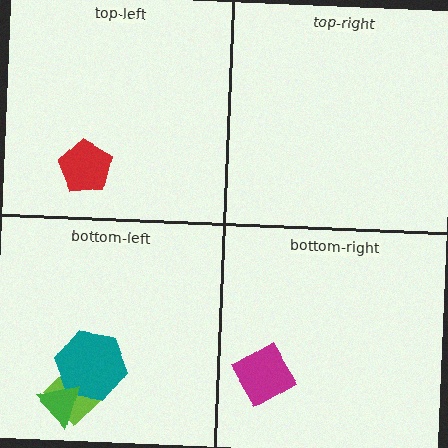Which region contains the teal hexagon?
The bottom-left region.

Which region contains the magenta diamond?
The bottom-right region.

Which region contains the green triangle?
The bottom-left region.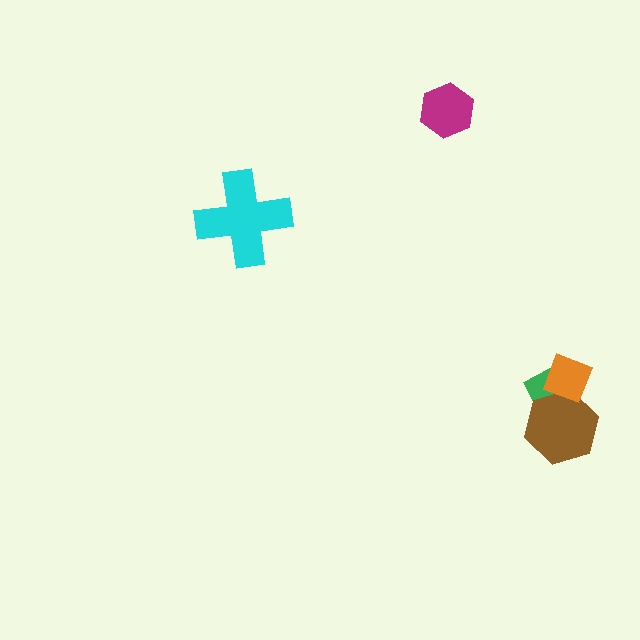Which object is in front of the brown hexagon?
The orange diamond is in front of the brown hexagon.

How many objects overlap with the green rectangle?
2 objects overlap with the green rectangle.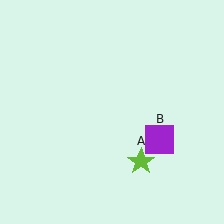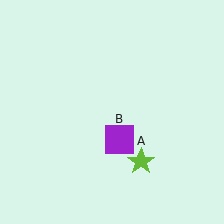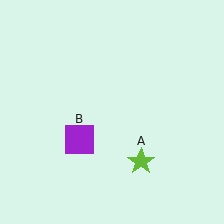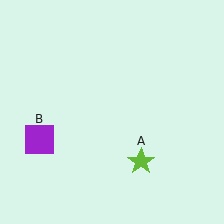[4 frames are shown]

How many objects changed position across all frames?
1 object changed position: purple square (object B).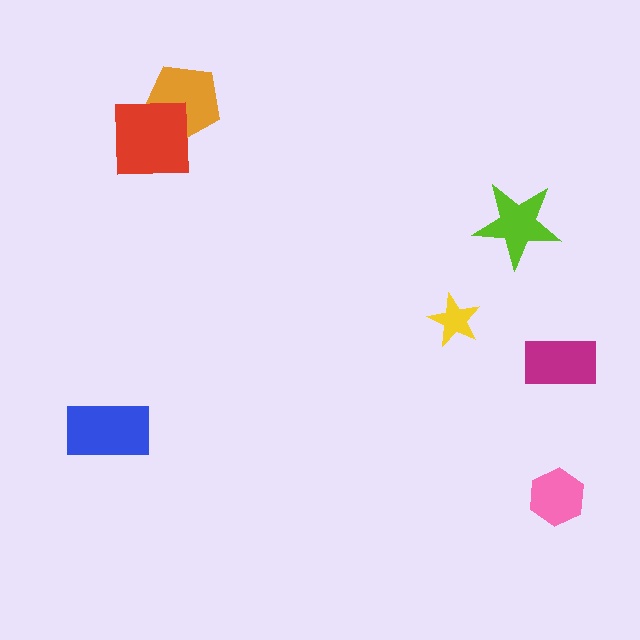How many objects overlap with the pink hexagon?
0 objects overlap with the pink hexagon.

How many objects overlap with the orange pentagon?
1 object overlaps with the orange pentagon.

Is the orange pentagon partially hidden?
Yes, it is partially covered by another shape.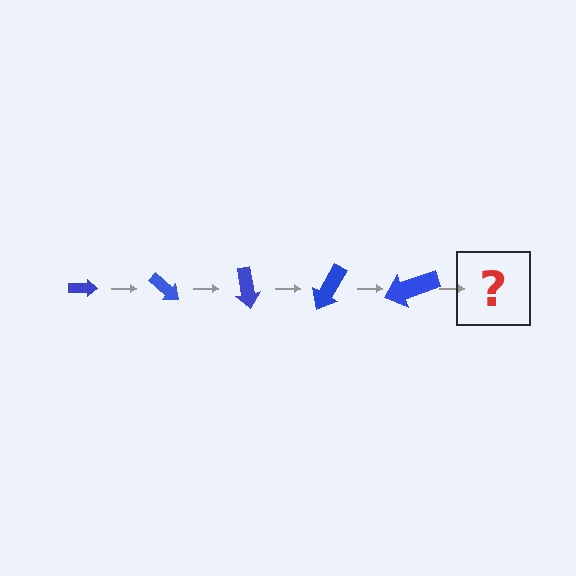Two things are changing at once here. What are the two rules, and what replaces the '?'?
The two rules are that the arrow grows larger each step and it rotates 40 degrees each step. The '?' should be an arrow, larger than the previous one and rotated 200 degrees from the start.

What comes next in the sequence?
The next element should be an arrow, larger than the previous one and rotated 200 degrees from the start.